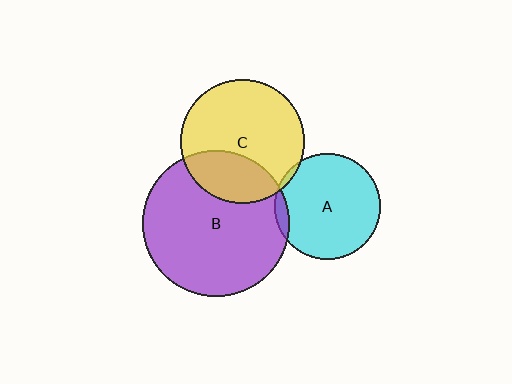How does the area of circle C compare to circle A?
Approximately 1.4 times.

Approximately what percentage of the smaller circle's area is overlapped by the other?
Approximately 30%.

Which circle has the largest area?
Circle B (purple).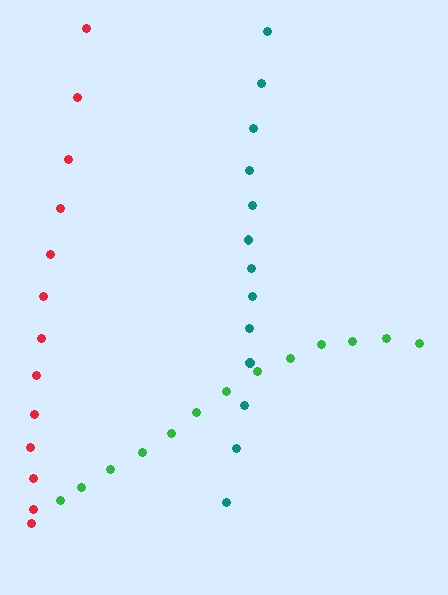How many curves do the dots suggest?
There are 3 distinct paths.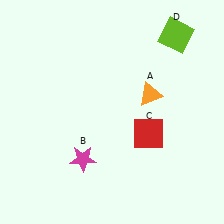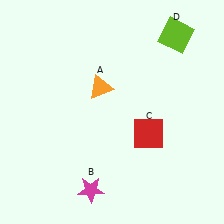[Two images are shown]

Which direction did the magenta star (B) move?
The magenta star (B) moved down.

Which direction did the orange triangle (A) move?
The orange triangle (A) moved left.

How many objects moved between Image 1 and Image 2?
2 objects moved between the two images.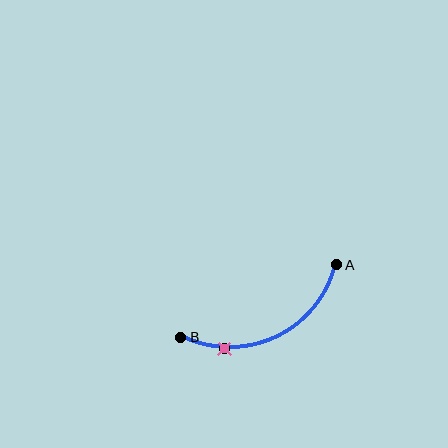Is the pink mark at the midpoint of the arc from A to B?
No. The pink mark lies on the arc but is closer to endpoint B. The arc midpoint would be at the point on the curve equidistant along the arc from both A and B.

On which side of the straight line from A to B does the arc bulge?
The arc bulges below the straight line connecting A and B.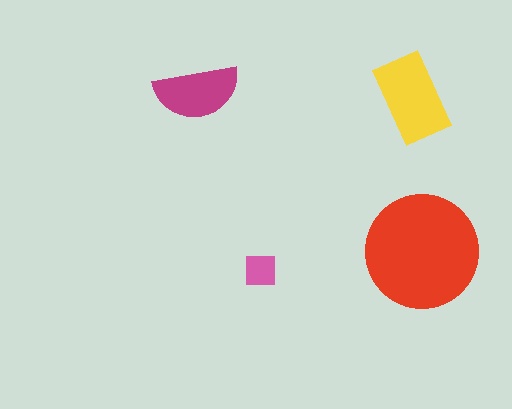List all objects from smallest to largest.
The pink square, the magenta semicircle, the yellow rectangle, the red circle.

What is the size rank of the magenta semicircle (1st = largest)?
3rd.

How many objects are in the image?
There are 4 objects in the image.